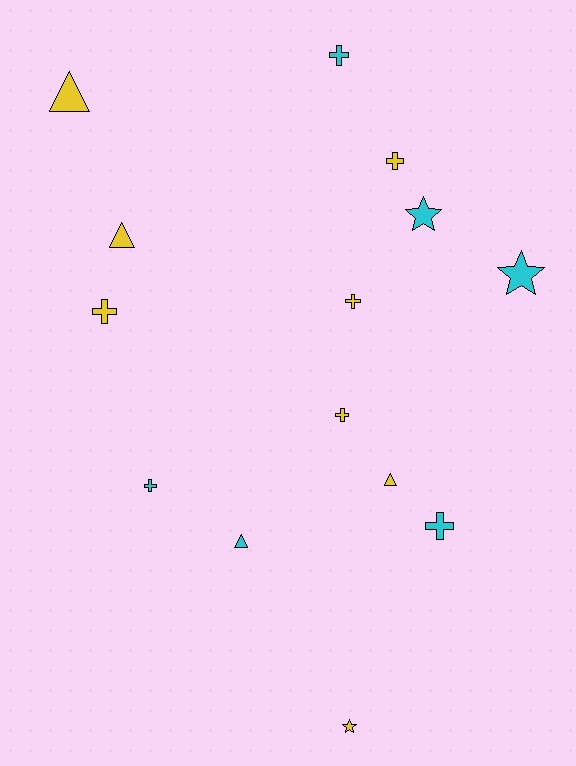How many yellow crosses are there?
There are 4 yellow crosses.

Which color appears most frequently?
Yellow, with 8 objects.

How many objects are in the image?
There are 14 objects.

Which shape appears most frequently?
Cross, with 7 objects.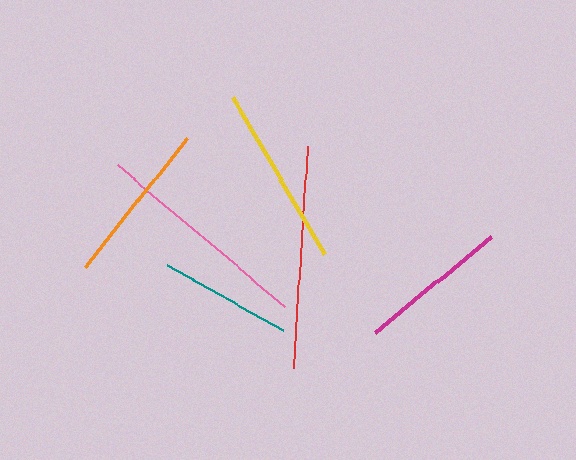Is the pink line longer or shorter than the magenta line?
The pink line is longer than the magenta line.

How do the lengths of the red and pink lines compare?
The red and pink lines are approximately the same length.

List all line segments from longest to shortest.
From longest to shortest: red, pink, yellow, orange, magenta, teal.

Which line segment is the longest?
The red line is the longest at approximately 222 pixels.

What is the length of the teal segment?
The teal segment is approximately 133 pixels long.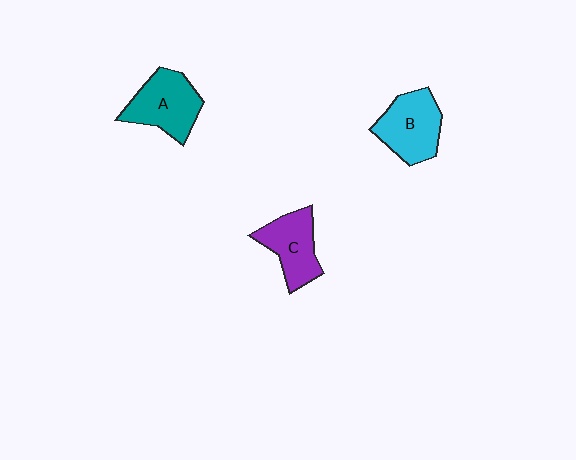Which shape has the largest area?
Shape A (teal).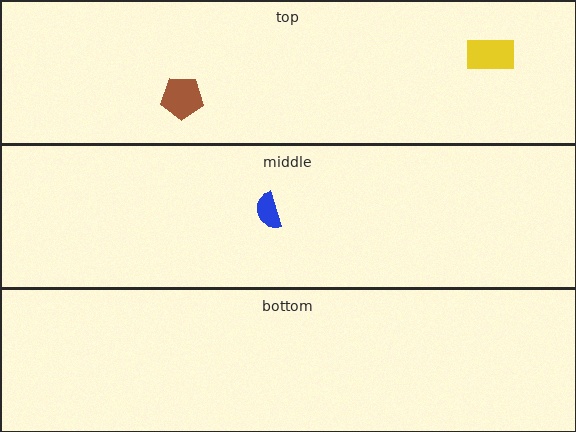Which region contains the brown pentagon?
The top region.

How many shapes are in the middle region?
1.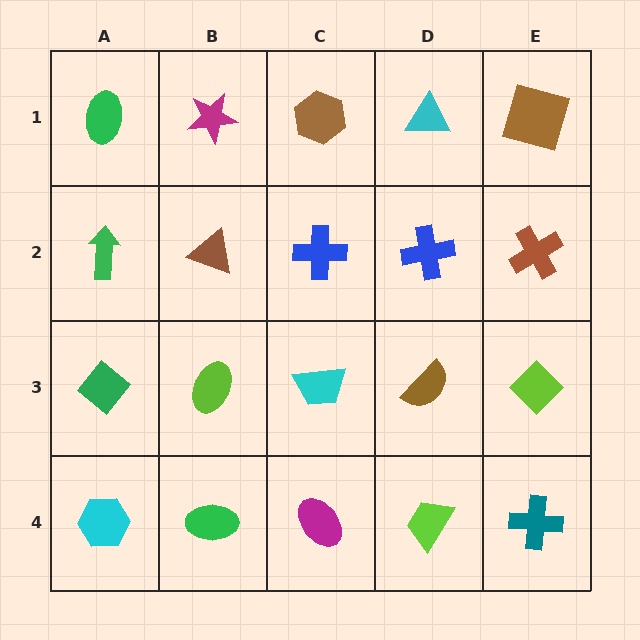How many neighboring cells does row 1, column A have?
2.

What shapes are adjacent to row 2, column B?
A magenta star (row 1, column B), a lime ellipse (row 3, column B), a green arrow (row 2, column A), a blue cross (row 2, column C).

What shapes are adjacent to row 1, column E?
A brown cross (row 2, column E), a cyan triangle (row 1, column D).